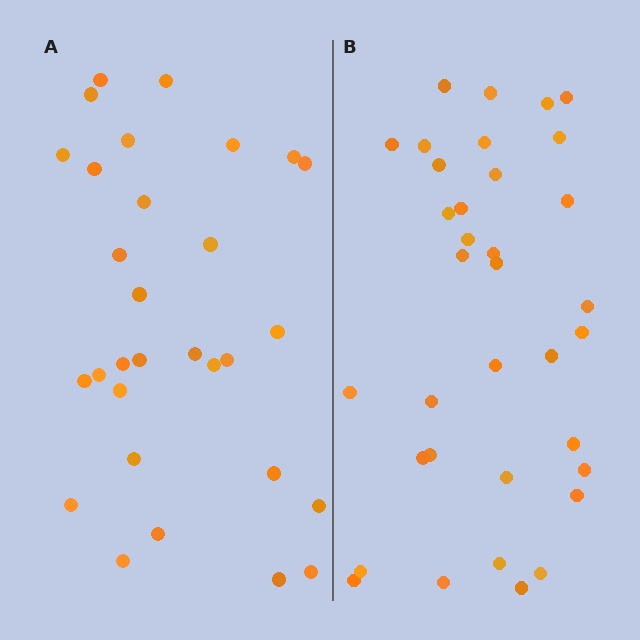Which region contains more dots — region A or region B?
Region B (the right region) has more dots.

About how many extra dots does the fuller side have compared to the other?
Region B has about 5 more dots than region A.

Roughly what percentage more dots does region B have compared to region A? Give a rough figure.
About 15% more.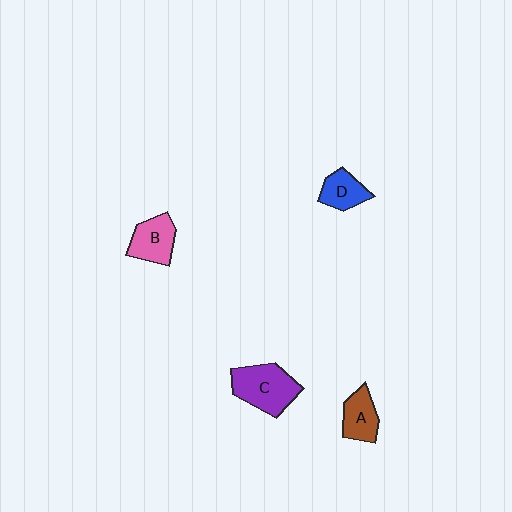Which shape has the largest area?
Shape C (purple).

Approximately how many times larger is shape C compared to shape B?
Approximately 1.4 times.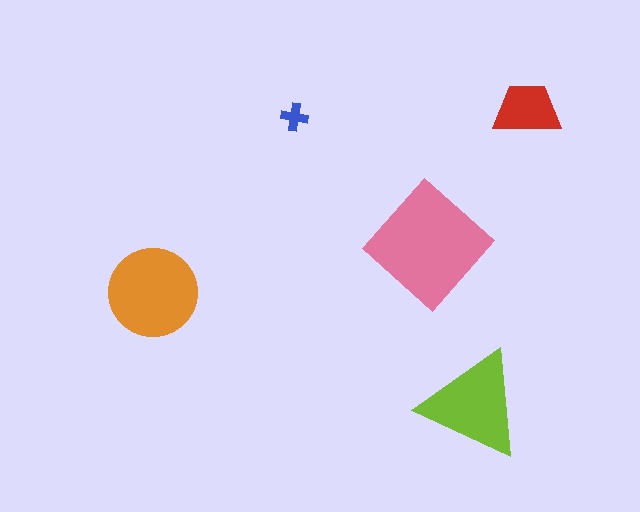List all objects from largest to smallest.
The pink diamond, the orange circle, the lime triangle, the red trapezoid, the blue cross.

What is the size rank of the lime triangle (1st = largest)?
3rd.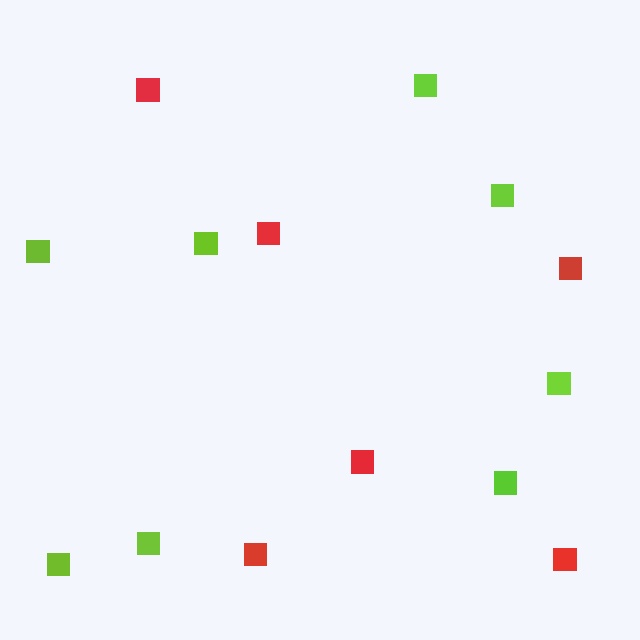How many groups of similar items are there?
There are 2 groups: one group of red squares (6) and one group of lime squares (8).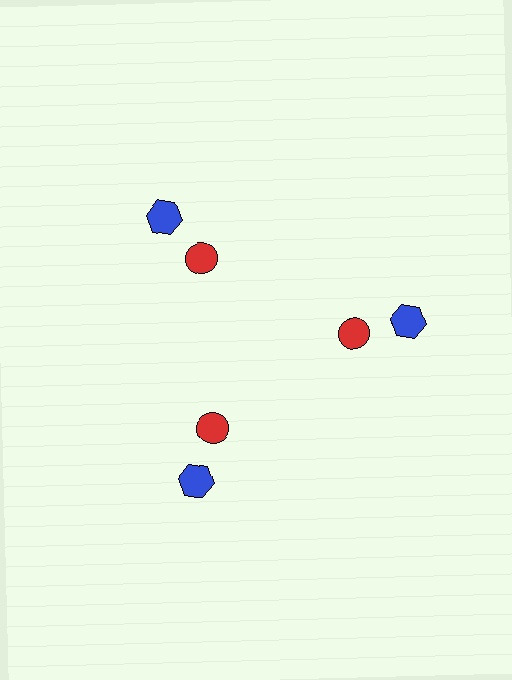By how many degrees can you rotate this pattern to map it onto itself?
The pattern maps onto itself every 120 degrees of rotation.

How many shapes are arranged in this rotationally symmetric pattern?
There are 6 shapes, arranged in 3 groups of 2.